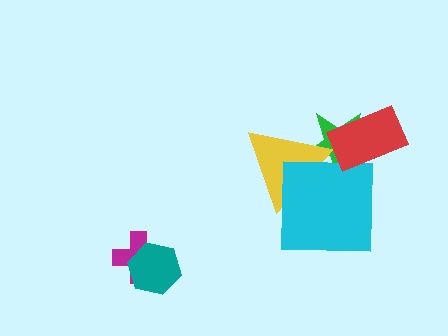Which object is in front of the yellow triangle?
The cyan square is in front of the yellow triangle.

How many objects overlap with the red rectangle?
1 object overlaps with the red rectangle.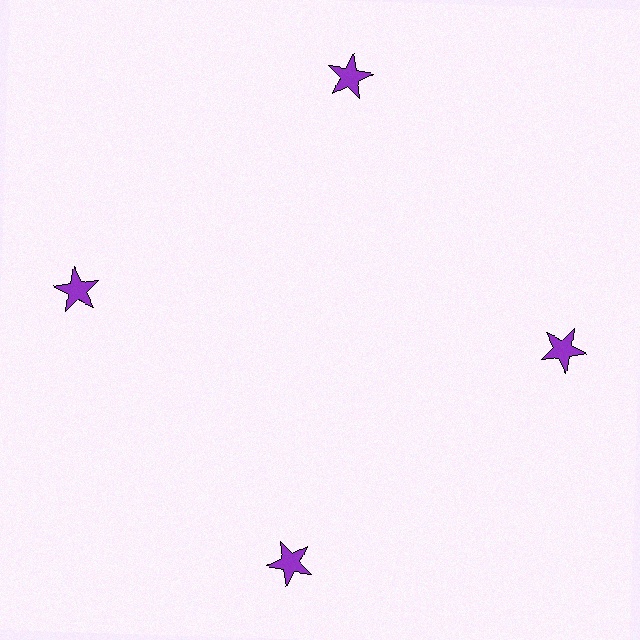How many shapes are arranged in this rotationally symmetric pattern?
There are 4 shapes, arranged in 4 groups of 1.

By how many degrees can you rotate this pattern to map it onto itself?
The pattern maps onto itself every 90 degrees of rotation.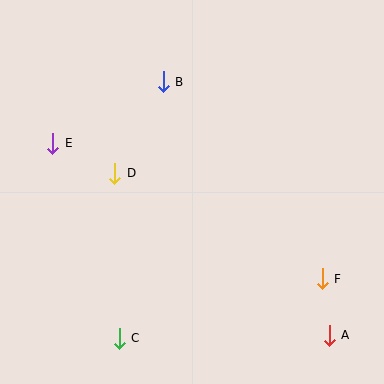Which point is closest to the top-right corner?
Point B is closest to the top-right corner.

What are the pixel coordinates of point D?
Point D is at (115, 173).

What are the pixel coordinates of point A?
Point A is at (329, 335).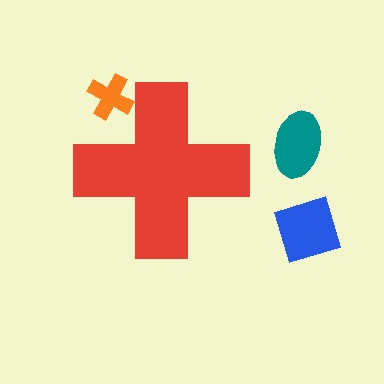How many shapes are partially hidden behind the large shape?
1 shape is partially hidden.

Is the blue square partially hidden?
No, the blue square is fully visible.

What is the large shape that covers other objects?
A red cross.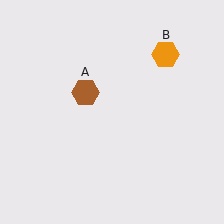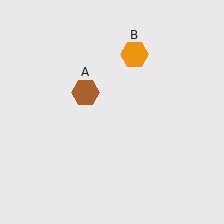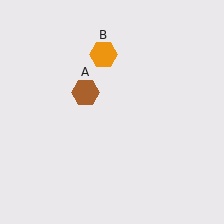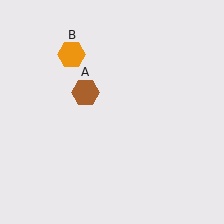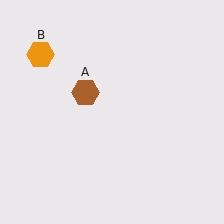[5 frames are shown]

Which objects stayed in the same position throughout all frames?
Brown hexagon (object A) remained stationary.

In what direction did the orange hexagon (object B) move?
The orange hexagon (object B) moved left.